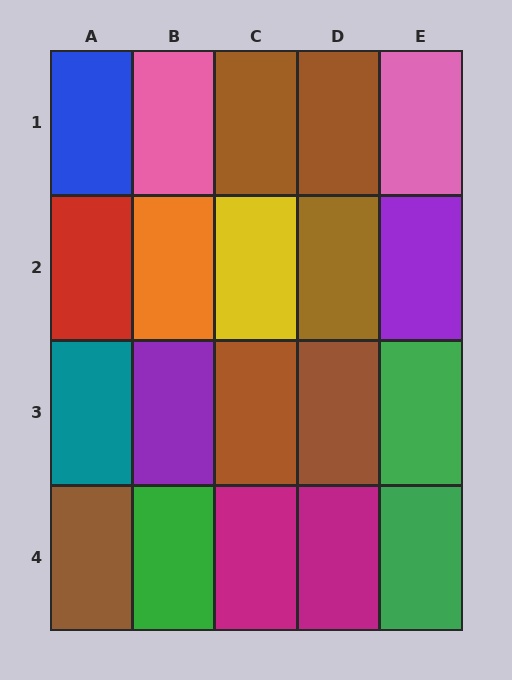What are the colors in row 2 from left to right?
Red, orange, yellow, brown, purple.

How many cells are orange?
1 cell is orange.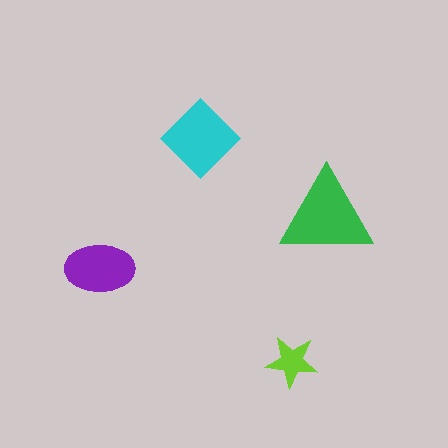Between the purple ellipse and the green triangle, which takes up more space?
The green triangle.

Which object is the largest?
The green triangle.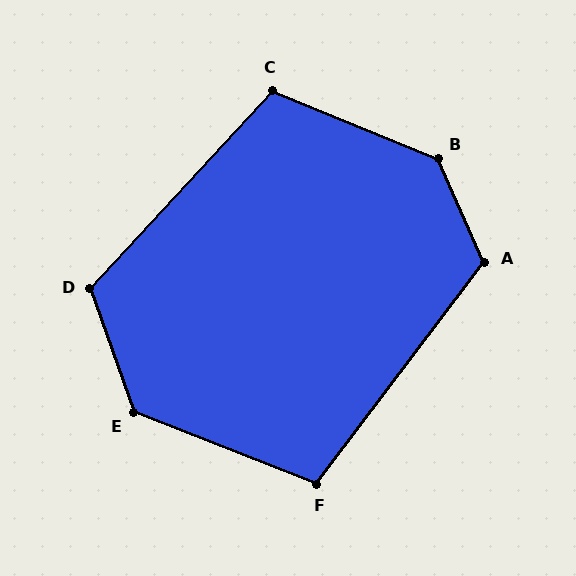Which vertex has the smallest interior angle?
F, at approximately 106 degrees.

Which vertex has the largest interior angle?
B, at approximately 136 degrees.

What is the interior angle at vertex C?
Approximately 110 degrees (obtuse).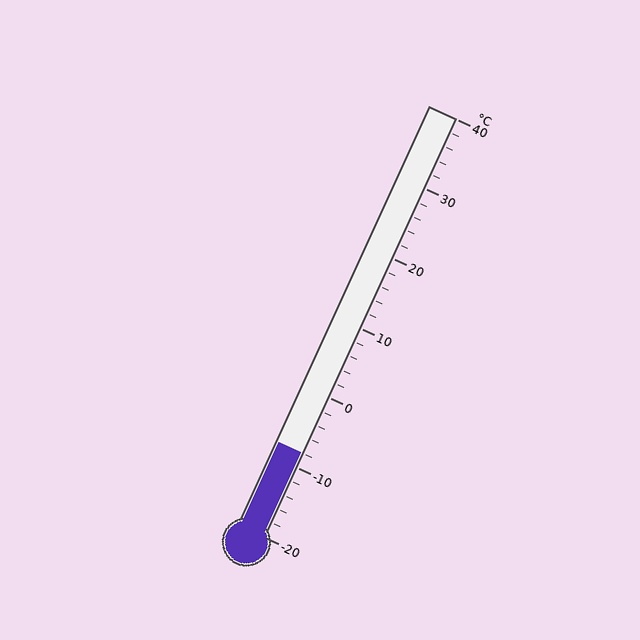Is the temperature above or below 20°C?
The temperature is below 20°C.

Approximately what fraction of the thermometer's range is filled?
The thermometer is filled to approximately 20% of its range.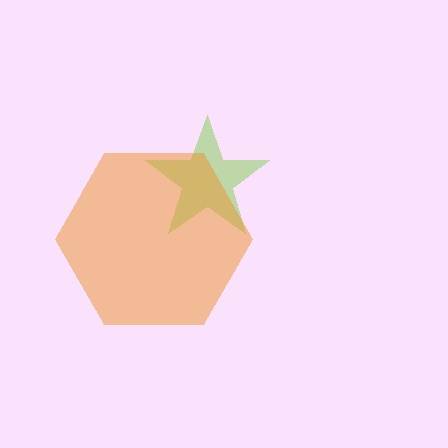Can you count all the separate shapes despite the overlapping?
Yes, there are 2 separate shapes.